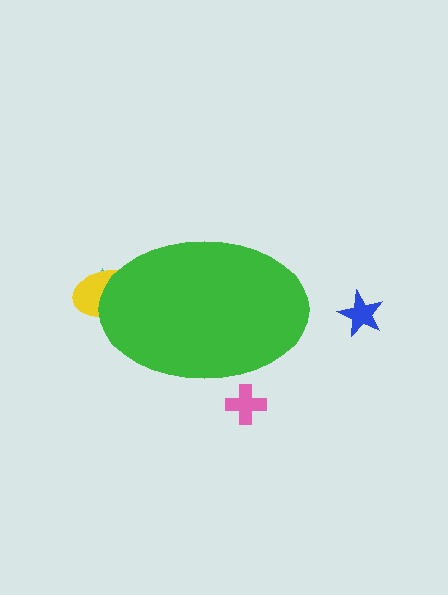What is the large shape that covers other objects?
A green ellipse.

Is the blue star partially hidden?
No, the blue star is fully visible.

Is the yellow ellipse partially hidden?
Yes, the yellow ellipse is partially hidden behind the green ellipse.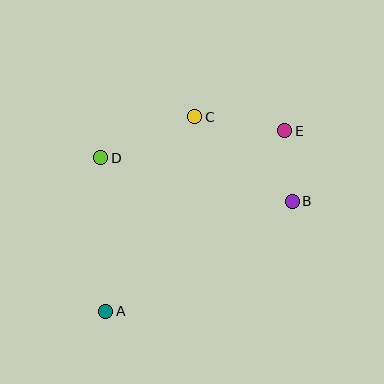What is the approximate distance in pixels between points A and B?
The distance between A and B is approximately 216 pixels.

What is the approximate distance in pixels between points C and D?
The distance between C and D is approximately 103 pixels.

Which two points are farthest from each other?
Points A and E are farthest from each other.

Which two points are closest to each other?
Points B and E are closest to each other.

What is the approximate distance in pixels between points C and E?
The distance between C and E is approximately 91 pixels.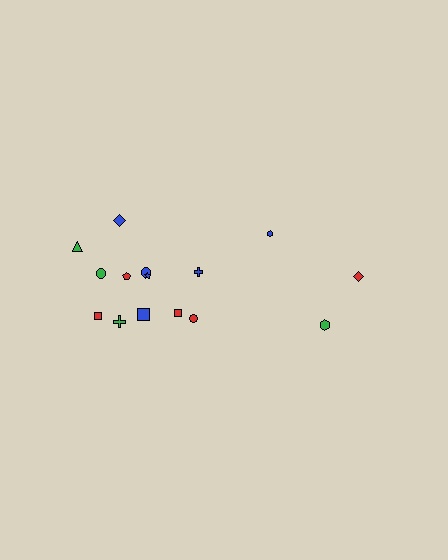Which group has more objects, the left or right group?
The left group.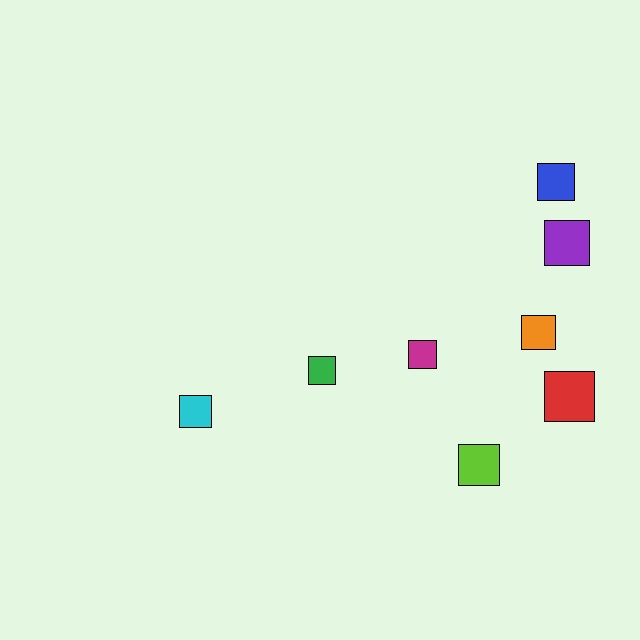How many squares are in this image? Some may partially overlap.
There are 8 squares.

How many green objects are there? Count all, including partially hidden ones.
There is 1 green object.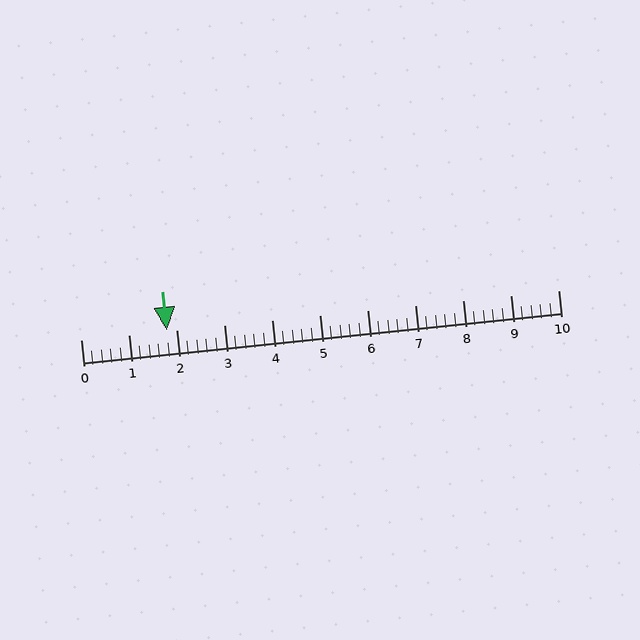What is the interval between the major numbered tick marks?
The major tick marks are spaced 1 units apart.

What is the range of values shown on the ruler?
The ruler shows values from 0 to 10.